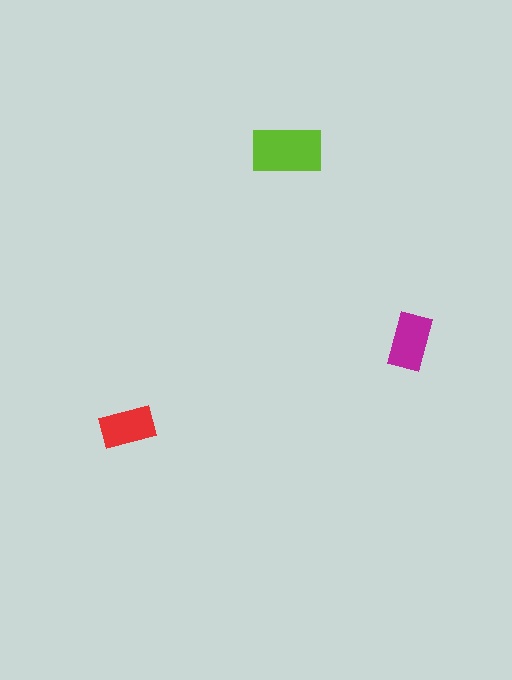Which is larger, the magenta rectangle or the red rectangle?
The magenta one.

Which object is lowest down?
The red rectangle is bottommost.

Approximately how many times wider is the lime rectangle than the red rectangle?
About 1.5 times wider.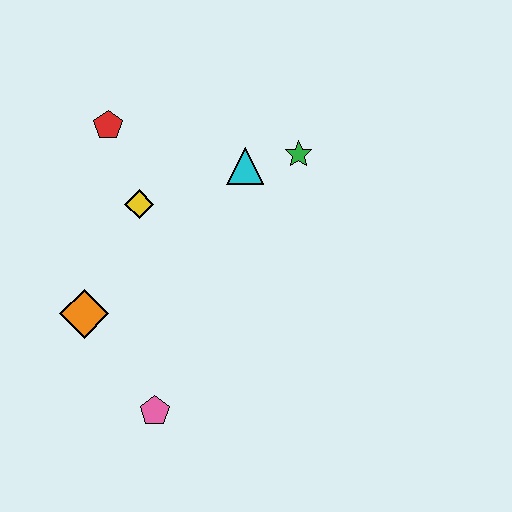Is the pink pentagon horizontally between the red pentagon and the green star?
Yes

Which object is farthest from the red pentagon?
The pink pentagon is farthest from the red pentagon.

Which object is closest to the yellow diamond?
The red pentagon is closest to the yellow diamond.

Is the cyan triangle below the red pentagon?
Yes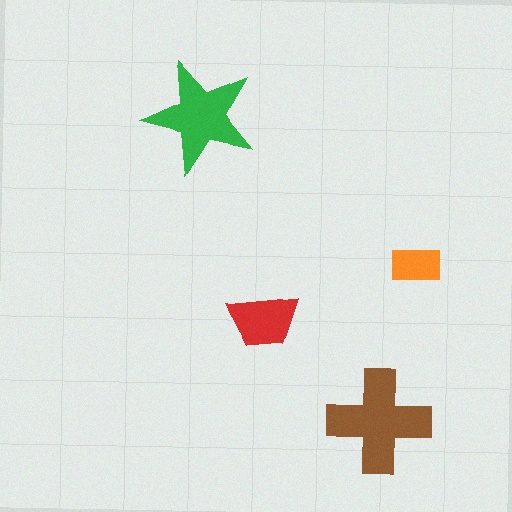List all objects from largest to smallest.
The brown cross, the green star, the red trapezoid, the orange rectangle.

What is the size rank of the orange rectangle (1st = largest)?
4th.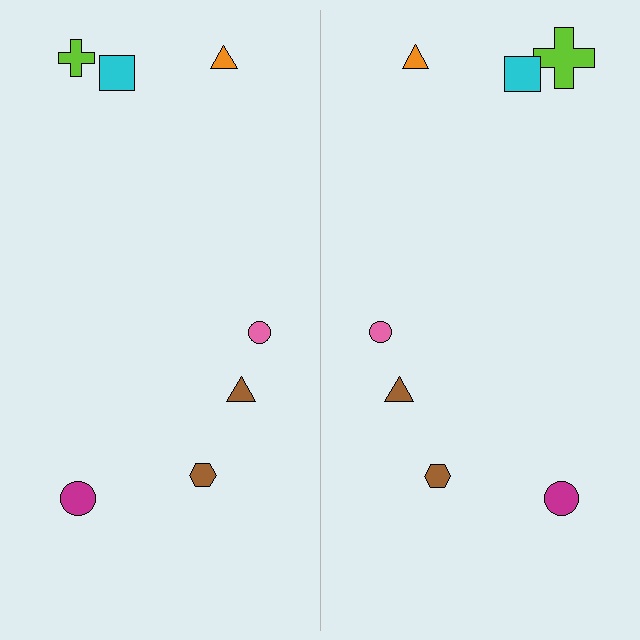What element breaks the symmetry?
The lime cross on the right side has a different size than its mirror counterpart.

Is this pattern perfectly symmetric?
No, the pattern is not perfectly symmetric. The lime cross on the right side has a different size than its mirror counterpart.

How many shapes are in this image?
There are 14 shapes in this image.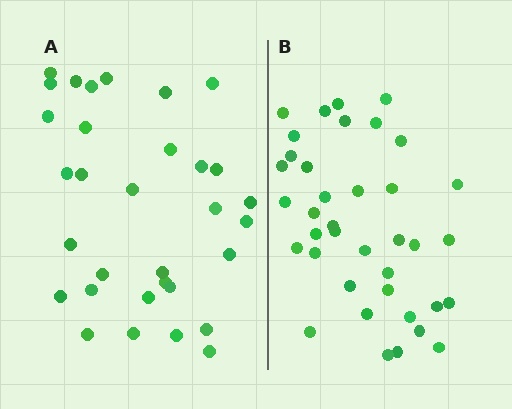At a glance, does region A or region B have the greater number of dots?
Region B (the right region) has more dots.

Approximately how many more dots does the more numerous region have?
Region B has about 6 more dots than region A.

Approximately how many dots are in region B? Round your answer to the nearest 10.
About 40 dots. (The exact count is 38, which rounds to 40.)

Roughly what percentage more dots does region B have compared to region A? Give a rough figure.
About 20% more.